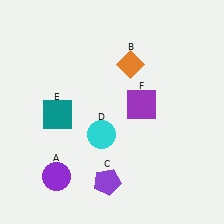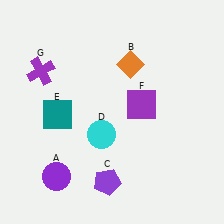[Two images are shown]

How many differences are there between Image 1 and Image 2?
There is 1 difference between the two images.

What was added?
A purple cross (G) was added in Image 2.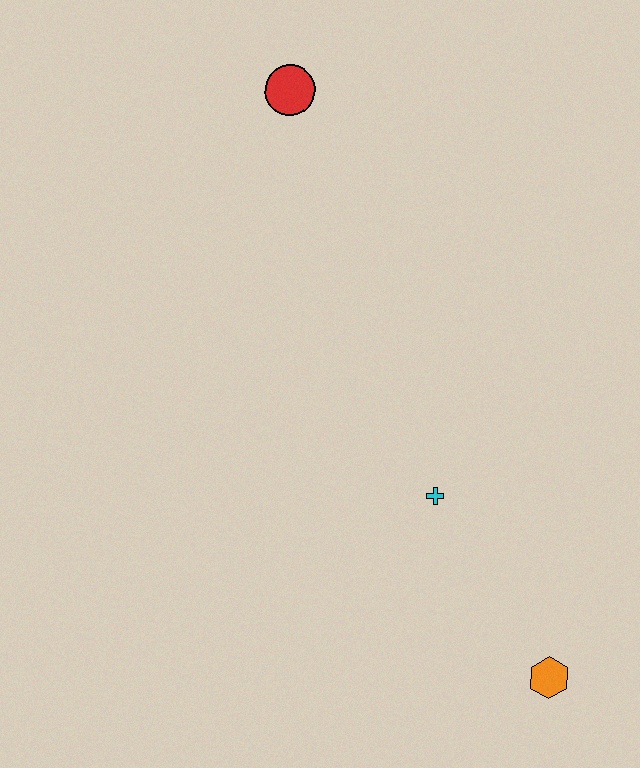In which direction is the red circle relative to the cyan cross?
The red circle is above the cyan cross.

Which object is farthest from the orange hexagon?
The red circle is farthest from the orange hexagon.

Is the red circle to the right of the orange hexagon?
No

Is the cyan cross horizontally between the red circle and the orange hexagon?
Yes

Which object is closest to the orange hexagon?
The cyan cross is closest to the orange hexagon.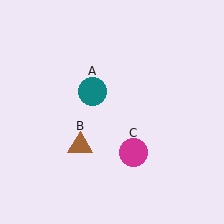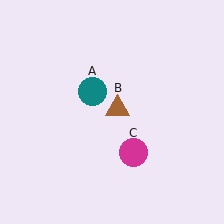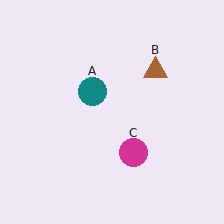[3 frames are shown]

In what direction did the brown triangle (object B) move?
The brown triangle (object B) moved up and to the right.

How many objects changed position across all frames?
1 object changed position: brown triangle (object B).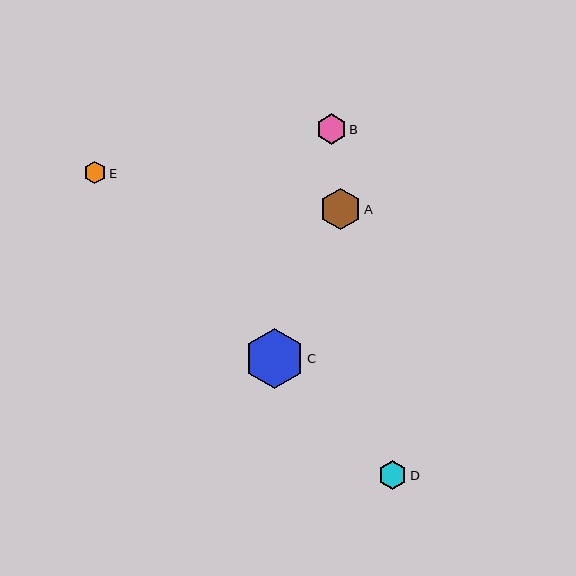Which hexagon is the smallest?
Hexagon E is the smallest with a size of approximately 23 pixels.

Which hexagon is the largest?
Hexagon C is the largest with a size of approximately 60 pixels.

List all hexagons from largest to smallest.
From largest to smallest: C, A, B, D, E.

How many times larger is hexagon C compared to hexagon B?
Hexagon C is approximately 2.0 times the size of hexagon B.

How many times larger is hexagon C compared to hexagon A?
Hexagon C is approximately 1.4 times the size of hexagon A.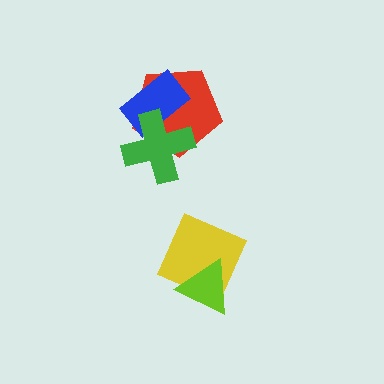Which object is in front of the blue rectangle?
The green cross is in front of the blue rectangle.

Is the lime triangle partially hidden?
No, no other shape covers it.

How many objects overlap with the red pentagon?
2 objects overlap with the red pentagon.